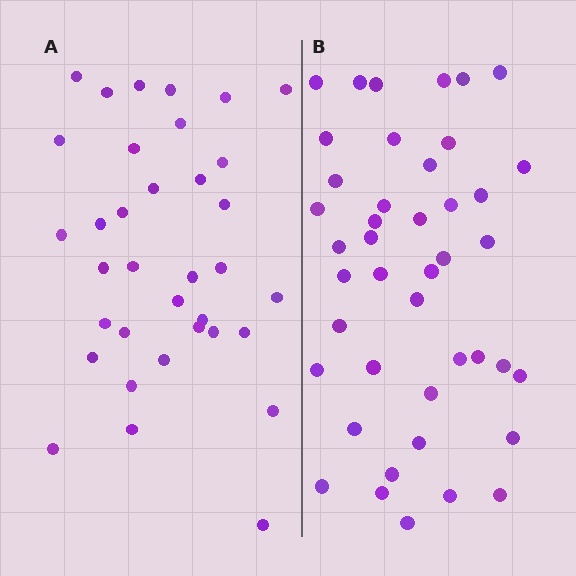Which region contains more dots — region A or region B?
Region B (the right region) has more dots.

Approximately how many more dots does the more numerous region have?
Region B has roughly 8 or so more dots than region A.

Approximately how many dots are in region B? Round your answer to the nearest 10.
About 40 dots. (The exact count is 43, which rounds to 40.)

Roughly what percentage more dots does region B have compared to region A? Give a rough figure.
About 25% more.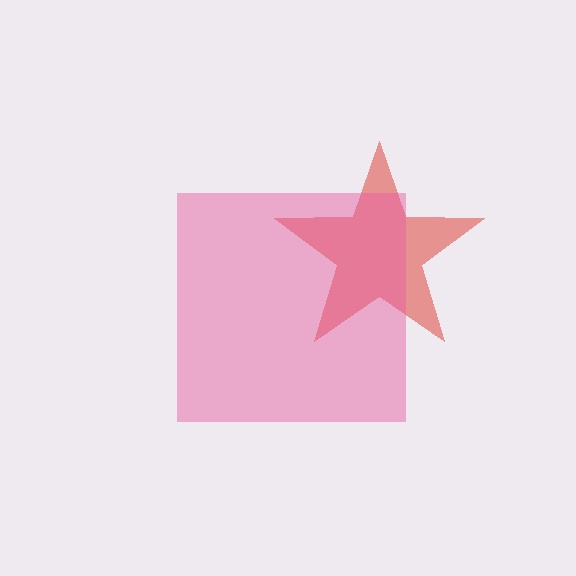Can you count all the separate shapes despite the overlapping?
Yes, there are 2 separate shapes.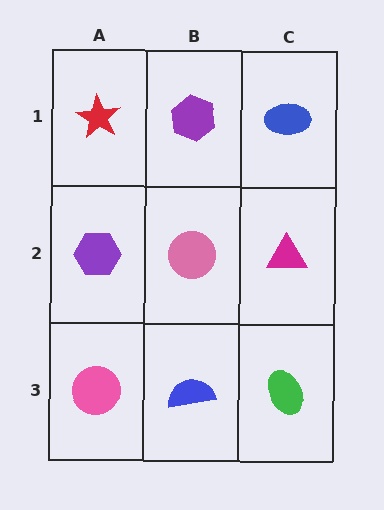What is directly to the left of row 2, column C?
A pink circle.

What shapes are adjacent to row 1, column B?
A pink circle (row 2, column B), a red star (row 1, column A), a blue ellipse (row 1, column C).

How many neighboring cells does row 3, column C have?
2.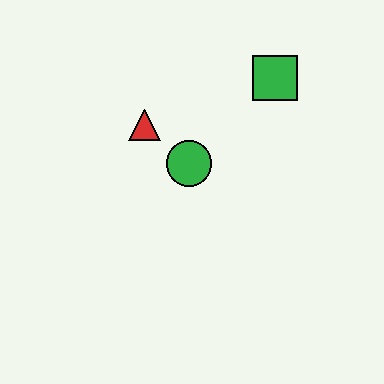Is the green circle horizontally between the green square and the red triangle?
Yes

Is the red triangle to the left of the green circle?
Yes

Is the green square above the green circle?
Yes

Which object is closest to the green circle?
The red triangle is closest to the green circle.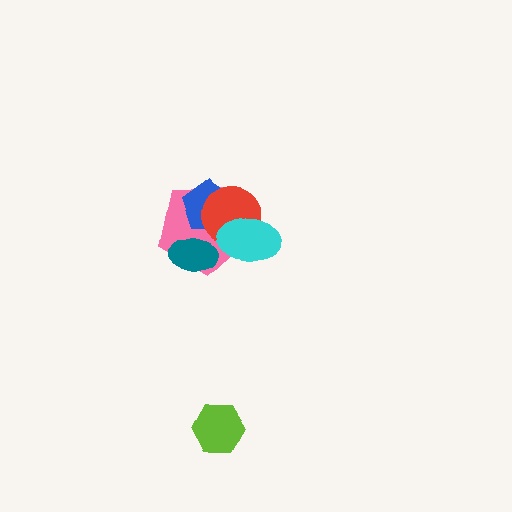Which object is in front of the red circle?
The cyan ellipse is in front of the red circle.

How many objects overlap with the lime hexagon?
0 objects overlap with the lime hexagon.